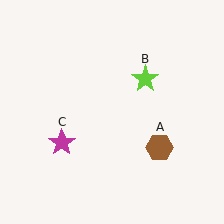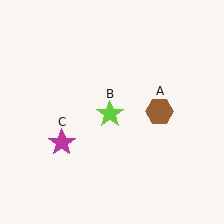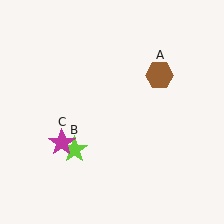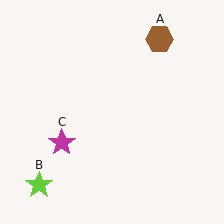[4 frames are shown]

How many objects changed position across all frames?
2 objects changed position: brown hexagon (object A), lime star (object B).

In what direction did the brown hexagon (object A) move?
The brown hexagon (object A) moved up.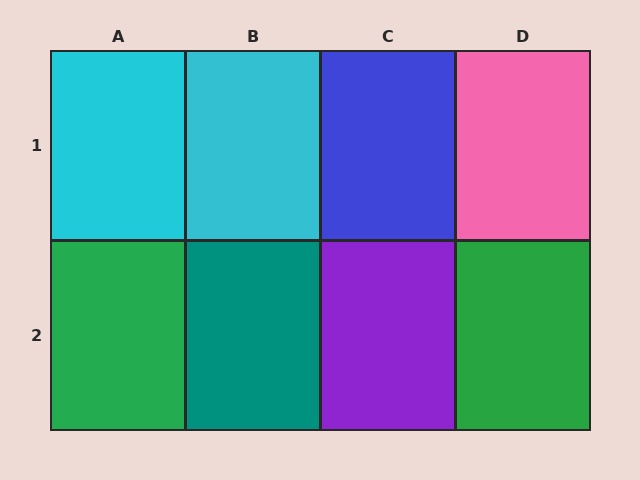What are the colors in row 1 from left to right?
Cyan, cyan, blue, pink.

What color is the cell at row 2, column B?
Teal.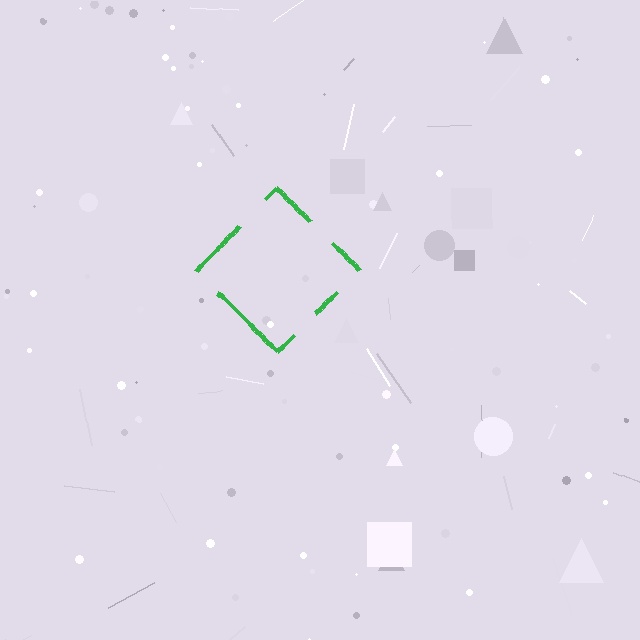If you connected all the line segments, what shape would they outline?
They would outline a diamond.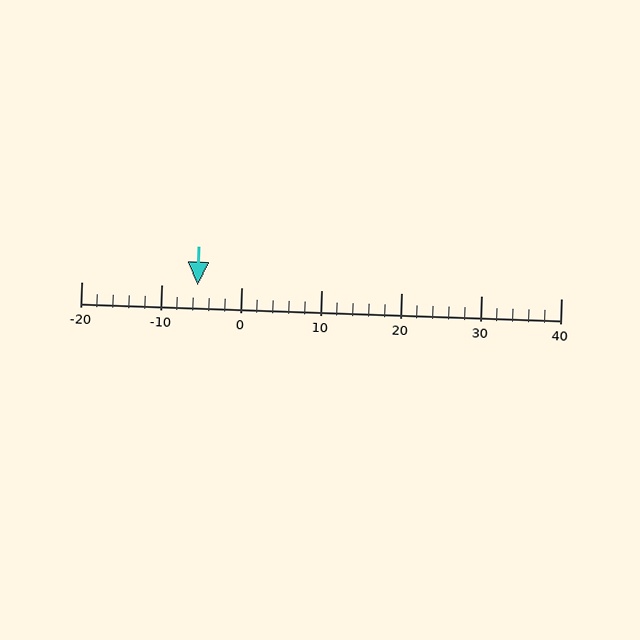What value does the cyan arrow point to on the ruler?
The cyan arrow points to approximately -5.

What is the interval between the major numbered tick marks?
The major tick marks are spaced 10 units apart.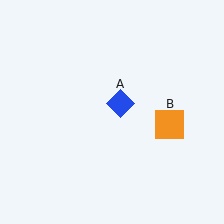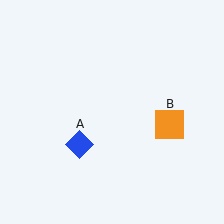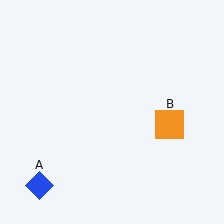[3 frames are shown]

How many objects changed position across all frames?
1 object changed position: blue diamond (object A).